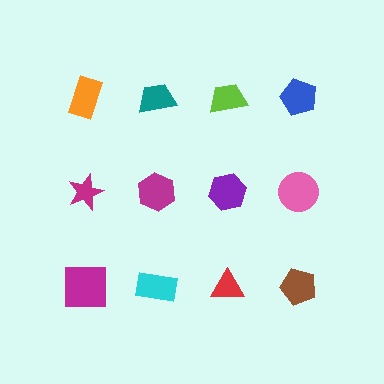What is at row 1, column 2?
A teal trapezoid.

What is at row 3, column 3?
A red triangle.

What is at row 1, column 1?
An orange rectangle.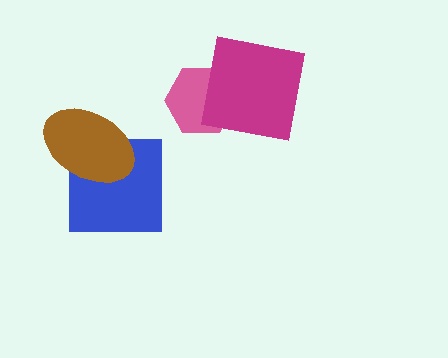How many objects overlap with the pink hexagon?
1 object overlaps with the pink hexagon.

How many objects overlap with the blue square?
1 object overlaps with the blue square.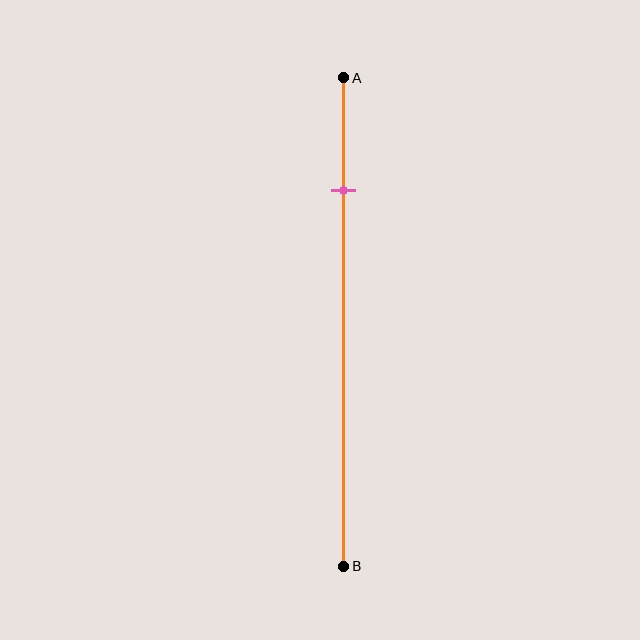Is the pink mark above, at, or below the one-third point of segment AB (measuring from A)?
The pink mark is above the one-third point of segment AB.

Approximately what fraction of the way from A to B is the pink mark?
The pink mark is approximately 25% of the way from A to B.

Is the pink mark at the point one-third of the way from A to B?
No, the mark is at about 25% from A, not at the 33% one-third point.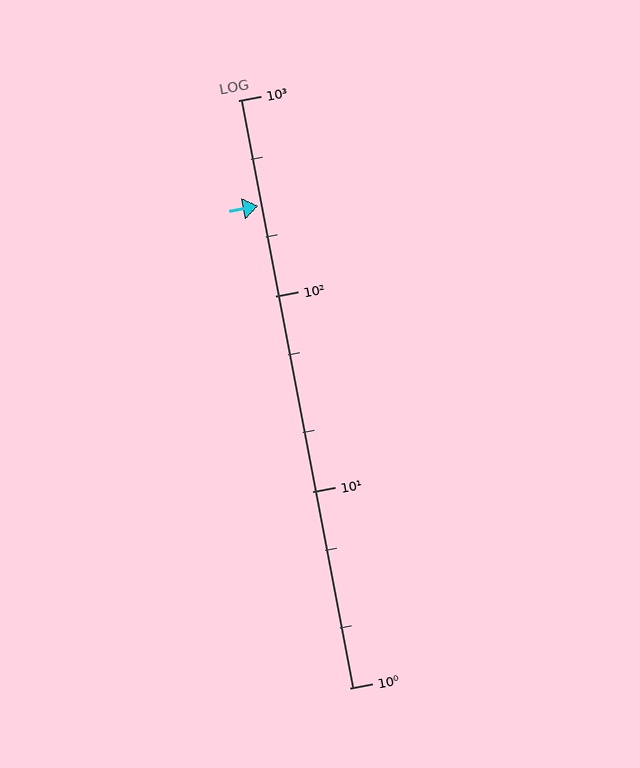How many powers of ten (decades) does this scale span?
The scale spans 3 decades, from 1 to 1000.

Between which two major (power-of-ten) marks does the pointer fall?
The pointer is between 100 and 1000.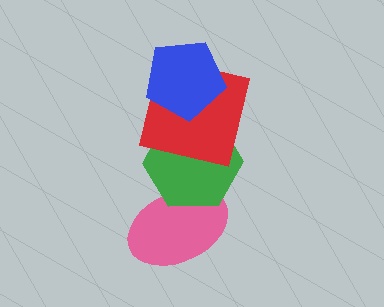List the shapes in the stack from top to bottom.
From top to bottom: the blue pentagon, the red square, the green hexagon, the pink ellipse.